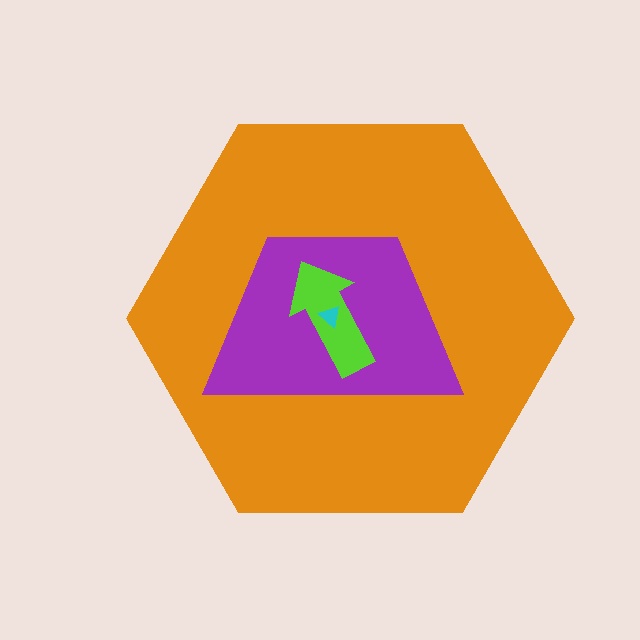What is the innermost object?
The cyan triangle.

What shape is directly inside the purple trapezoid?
The lime arrow.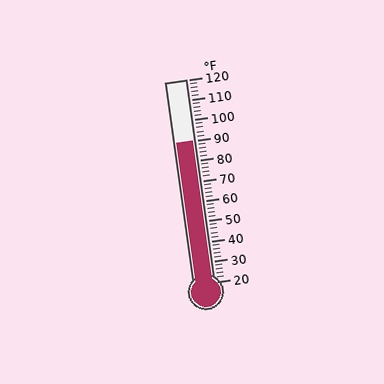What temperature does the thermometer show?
The thermometer shows approximately 90°F.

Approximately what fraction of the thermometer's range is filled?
The thermometer is filled to approximately 70% of its range.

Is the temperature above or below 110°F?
The temperature is below 110°F.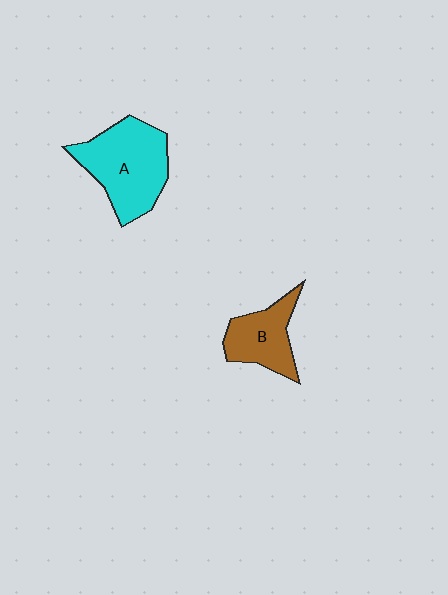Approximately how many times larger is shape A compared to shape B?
Approximately 1.6 times.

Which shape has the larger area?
Shape A (cyan).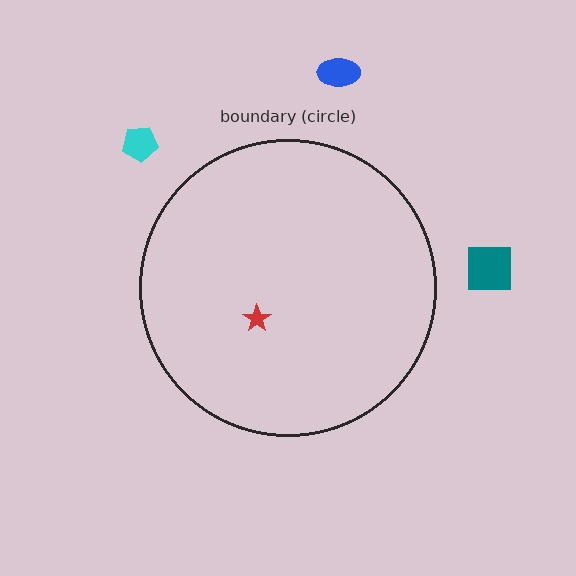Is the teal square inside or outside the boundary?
Outside.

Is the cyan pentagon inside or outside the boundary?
Outside.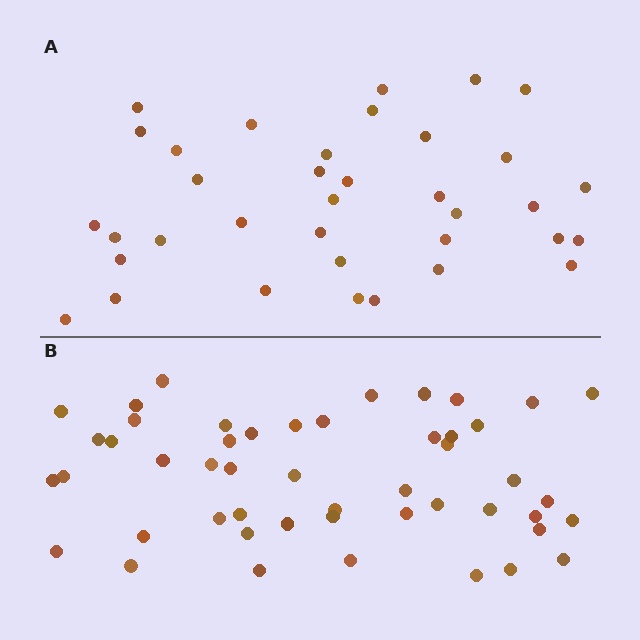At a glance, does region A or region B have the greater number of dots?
Region B (the bottom region) has more dots.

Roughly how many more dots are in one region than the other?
Region B has approximately 15 more dots than region A.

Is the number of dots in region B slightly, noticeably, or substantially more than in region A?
Region B has noticeably more, but not dramatically so. The ratio is roughly 1.4 to 1.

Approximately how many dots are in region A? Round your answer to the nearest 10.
About 40 dots. (The exact count is 36, which rounds to 40.)